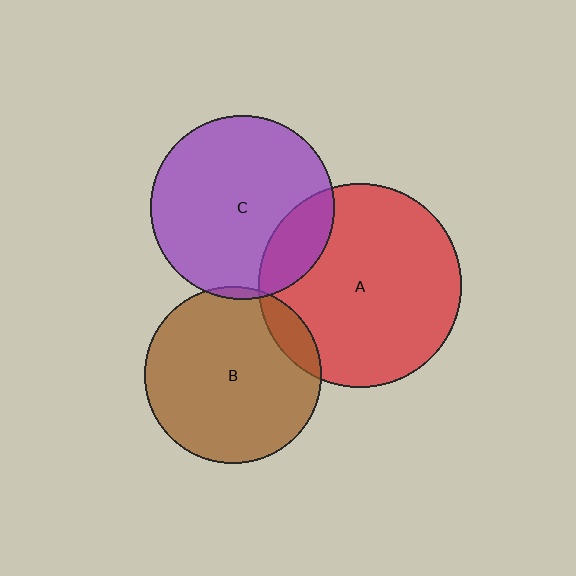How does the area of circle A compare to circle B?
Approximately 1.3 times.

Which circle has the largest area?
Circle A (red).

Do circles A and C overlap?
Yes.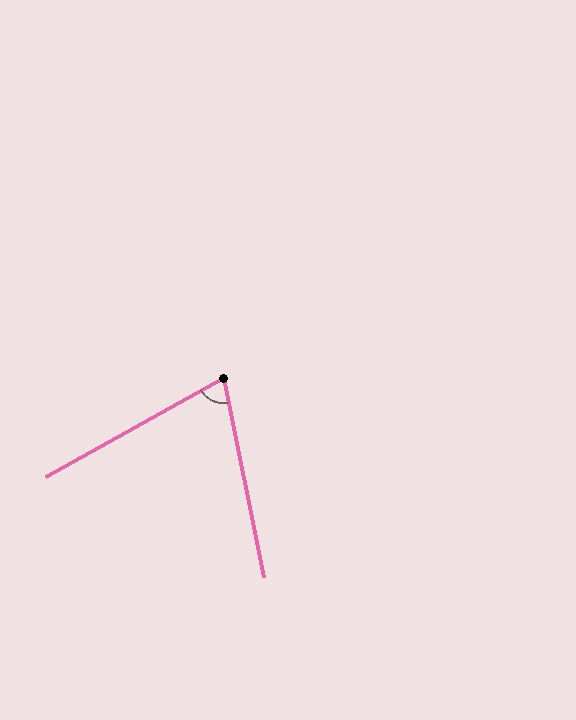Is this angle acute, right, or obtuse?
It is acute.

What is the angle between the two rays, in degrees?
Approximately 72 degrees.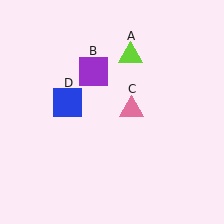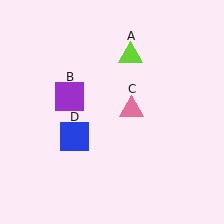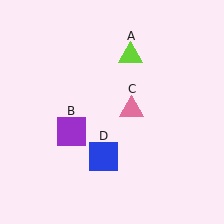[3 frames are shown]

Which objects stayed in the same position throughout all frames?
Lime triangle (object A) and pink triangle (object C) remained stationary.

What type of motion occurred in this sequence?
The purple square (object B), blue square (object D) rotated counterclockwise around the center of the scene.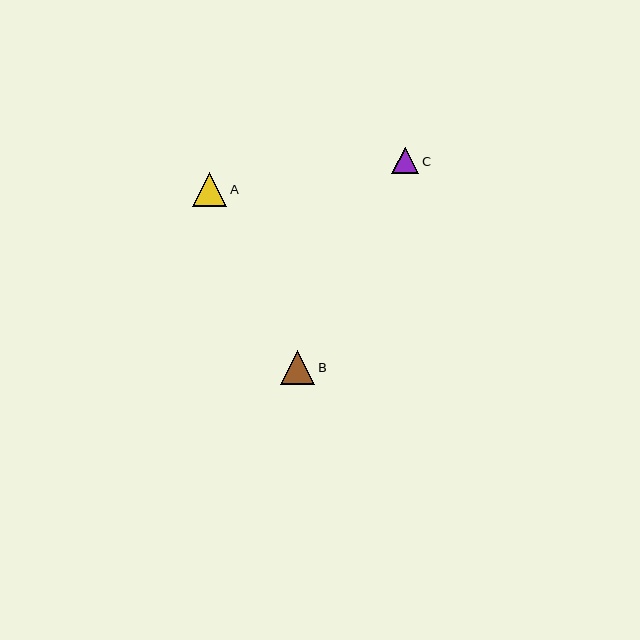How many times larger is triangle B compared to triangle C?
Triangle B is approximately 1.3 times the size of triangle C.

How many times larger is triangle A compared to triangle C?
Triangle A is approximately 1.3 times the size of triangle C.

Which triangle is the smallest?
Triangle C is the smallest with a size of approximately 27 pixels.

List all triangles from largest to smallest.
From largest to smallest: A, B, C.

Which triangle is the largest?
Triangle A is the largest with a size of approximately 35 pixels.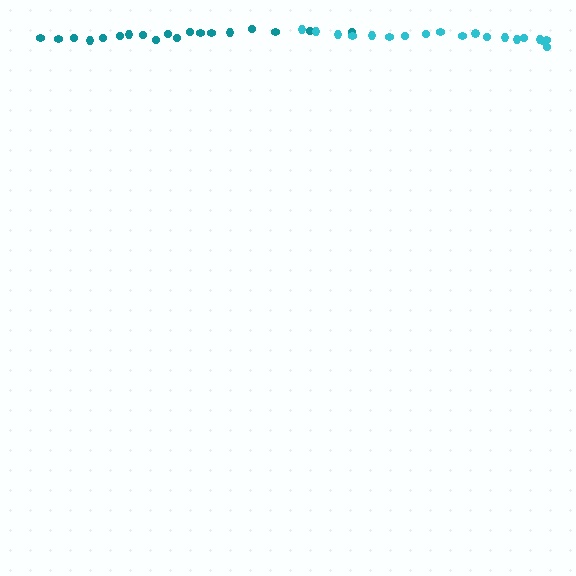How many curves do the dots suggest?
There are 2 distinct paths.